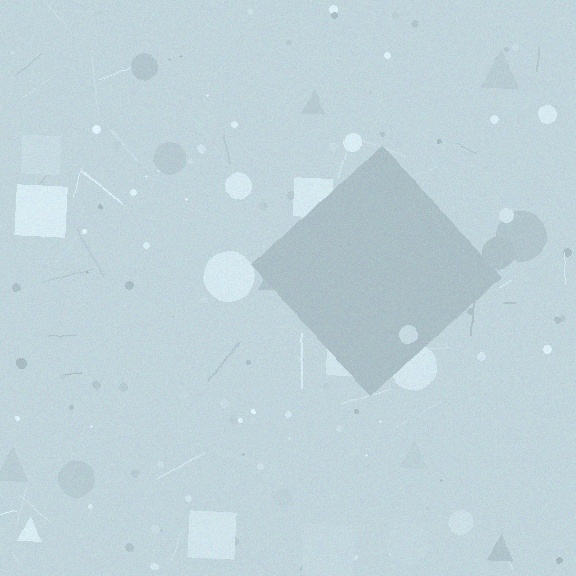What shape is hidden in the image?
A diamond is hidden in the image.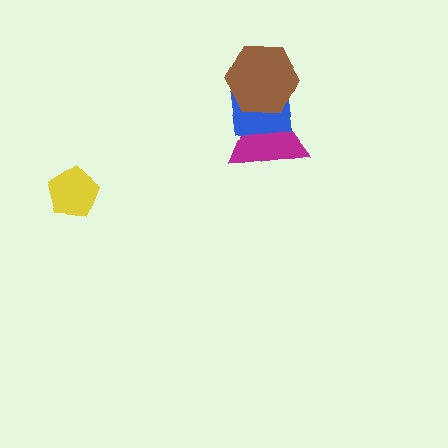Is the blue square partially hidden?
Yes, it is partially covered by another shape.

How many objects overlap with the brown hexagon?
2 objects overlap with the brown hexagon.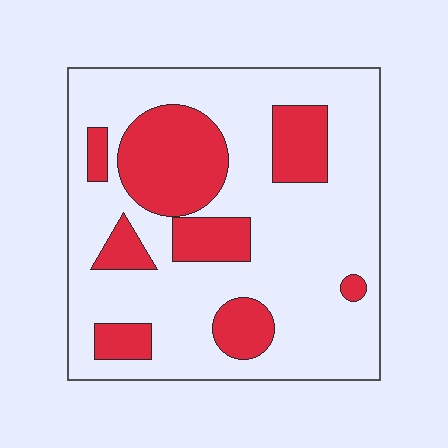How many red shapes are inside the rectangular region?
8.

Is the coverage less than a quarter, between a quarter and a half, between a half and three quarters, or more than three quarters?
Between a quarter and a half.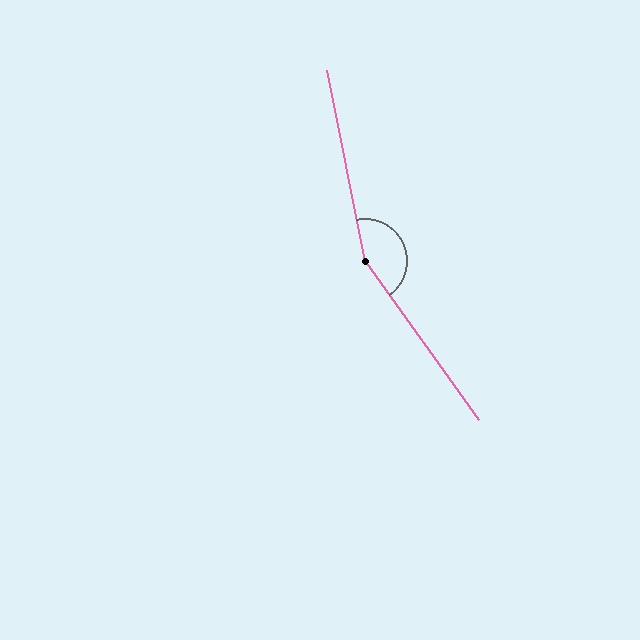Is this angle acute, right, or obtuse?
It is obtuse.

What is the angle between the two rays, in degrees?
Approximately 156 degrees.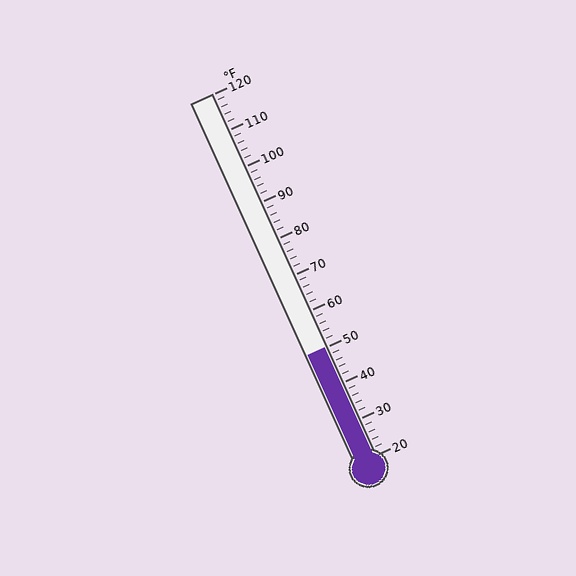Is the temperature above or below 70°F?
The temperature is below 70°F.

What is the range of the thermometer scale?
The thermometer scale ranges from 20°F to 120°F.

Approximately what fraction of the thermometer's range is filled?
The thermometer is filled to approximately 30% of its range.